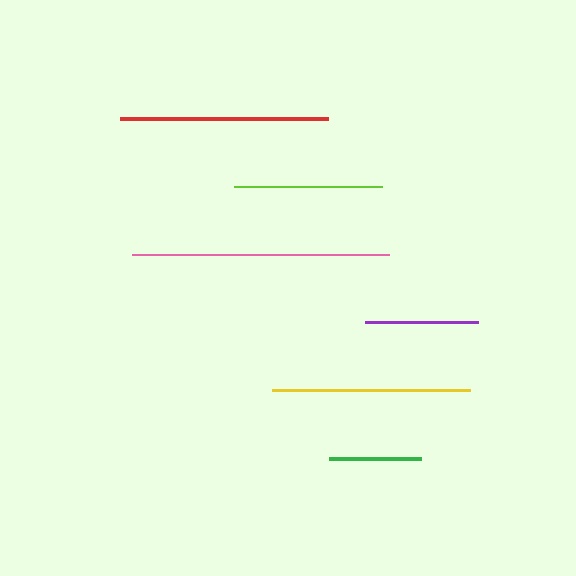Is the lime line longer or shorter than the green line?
The lime line is longer than the green line.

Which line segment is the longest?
The pink line is the longest at approximately 257 pixels.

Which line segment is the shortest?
The green line is the shortest at approximately 92 pixels.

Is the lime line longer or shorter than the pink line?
The pink line is longer than the lime line.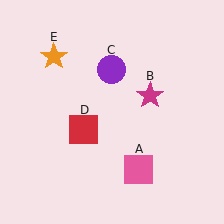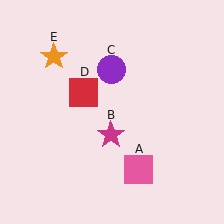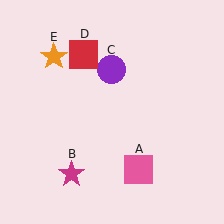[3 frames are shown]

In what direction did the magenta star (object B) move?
The magenta star (object B) moved down and to the left.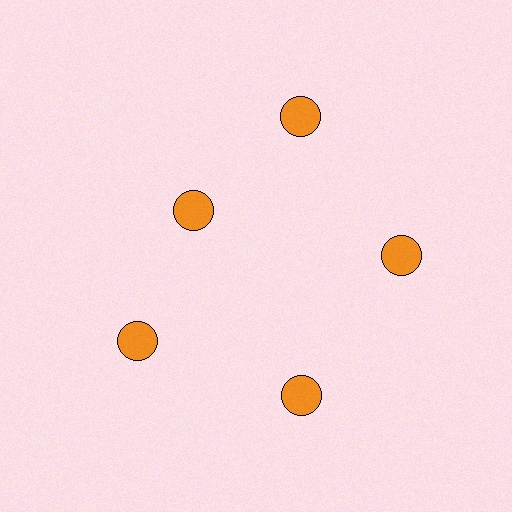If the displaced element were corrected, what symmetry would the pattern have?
It would have 5-fold rotational symmetry — the pattern would map onto itself every 72 degrees.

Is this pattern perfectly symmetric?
No. The 5 orange circles are arranged in a ring, but one element near the 10 o'clock position is pulled inward toward the center, breaking the 5-fold rotational symmetry.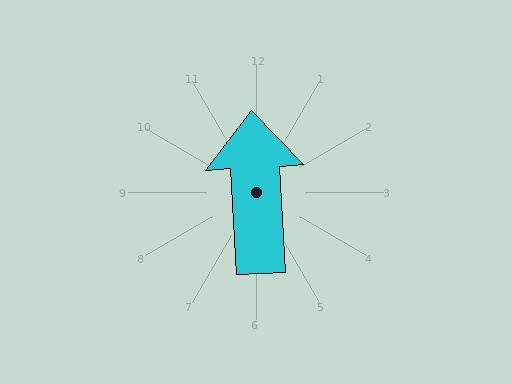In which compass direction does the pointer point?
North.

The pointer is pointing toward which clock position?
Roughly 12 o'clock.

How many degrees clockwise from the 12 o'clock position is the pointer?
Approximately 357 degrees.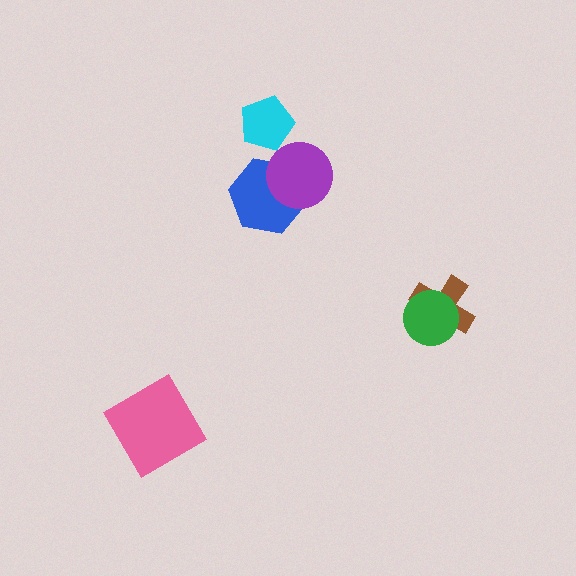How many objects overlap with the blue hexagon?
1 object overlaps with the blue hexagon.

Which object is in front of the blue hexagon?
The purple circle is in front of the blue hexagon.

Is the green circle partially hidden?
No, no other shape covers it.